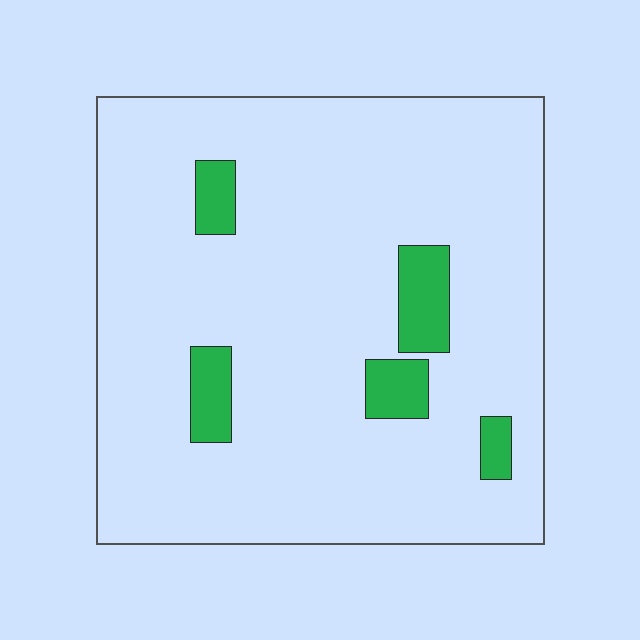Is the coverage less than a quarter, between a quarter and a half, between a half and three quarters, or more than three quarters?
Less than a quarter.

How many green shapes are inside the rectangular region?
5.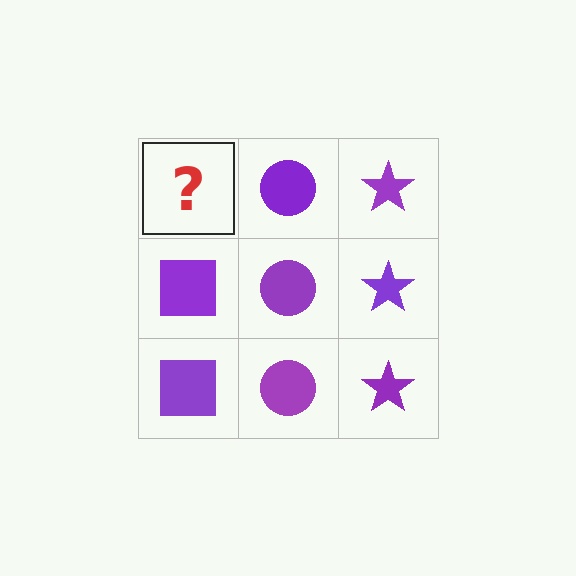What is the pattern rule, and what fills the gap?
The rule is that each column has a consistent shape. The gap should be filled with a purple square.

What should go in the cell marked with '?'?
The missing cell should contain a purple square.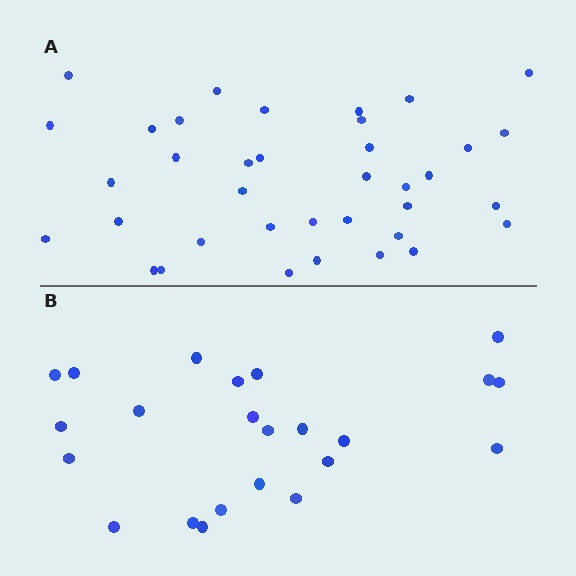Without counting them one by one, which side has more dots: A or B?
Region A (the top region) has more dots.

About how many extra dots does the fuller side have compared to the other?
Region A has approximately 15 more dots than region B.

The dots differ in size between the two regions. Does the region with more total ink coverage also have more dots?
No. Region B has more total ink coverage because its dots are larger, but region A actually contains more individual dots. Total area can be misleading — the number of items is what matters here.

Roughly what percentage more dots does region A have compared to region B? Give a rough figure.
About 60% more.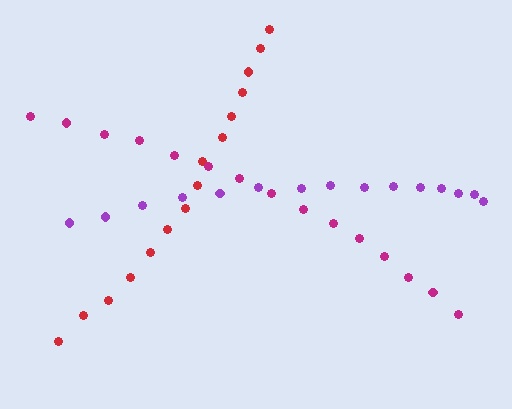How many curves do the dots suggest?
There are 3 distinct paths.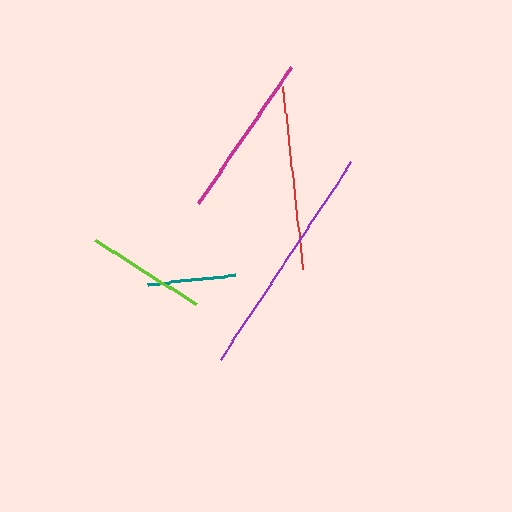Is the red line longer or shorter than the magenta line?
The red line is longer than the magenta line.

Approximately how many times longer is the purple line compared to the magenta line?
The purple line is approximately 1.4 times the length of the magenta line.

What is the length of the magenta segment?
The magenta segment is approximately 164 pixels long.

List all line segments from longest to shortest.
From longest to shortest: purple, red, magenta, lime, teal.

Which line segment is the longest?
The purple line is the longest at approximately 237 pixels.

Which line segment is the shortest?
The teal line is the shortest at approximately 88 pixels.